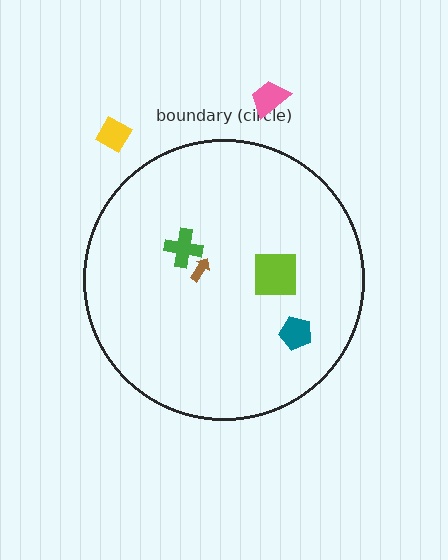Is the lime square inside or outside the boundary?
Inside.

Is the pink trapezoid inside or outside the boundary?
Outside.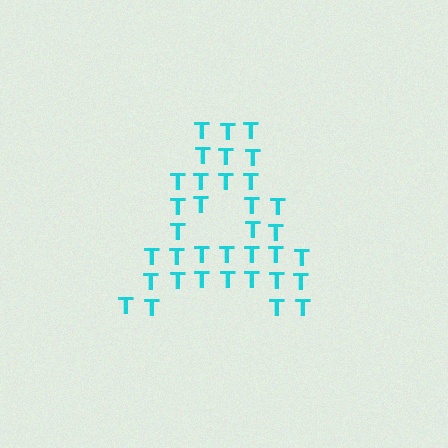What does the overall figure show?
The overall figure shows the letter A.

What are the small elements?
The small elements are letter T's.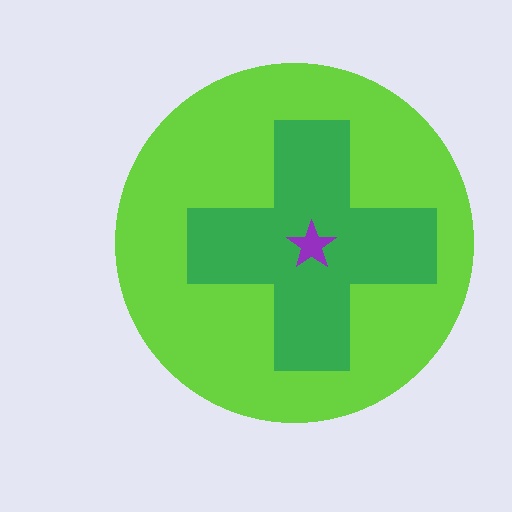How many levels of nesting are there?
3.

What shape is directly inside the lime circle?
The green cross.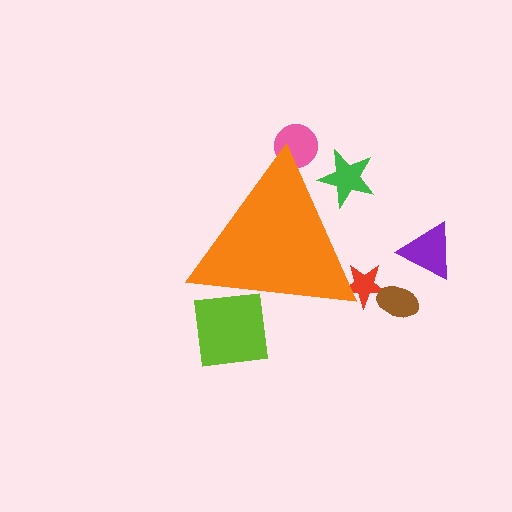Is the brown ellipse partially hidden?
No, the brown ellipse is fully visible.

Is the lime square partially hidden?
Yes, the lime square is partially hidden behind the orange triangle.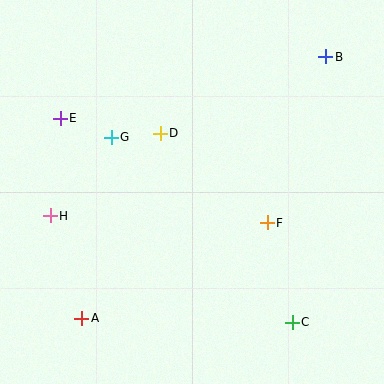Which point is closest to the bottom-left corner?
Point A is closest to the bottom-left corner.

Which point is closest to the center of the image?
Point D at (160, 133) is closest to the center.